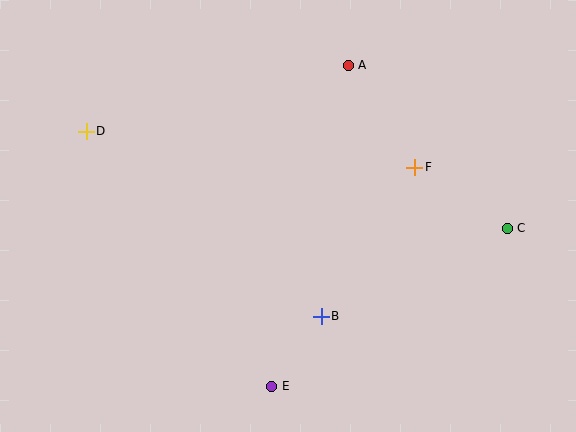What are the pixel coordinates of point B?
Point B is at (321, 316).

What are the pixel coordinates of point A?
Point A is at (348, 65).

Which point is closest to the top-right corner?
Point F is closest to the top-right corner.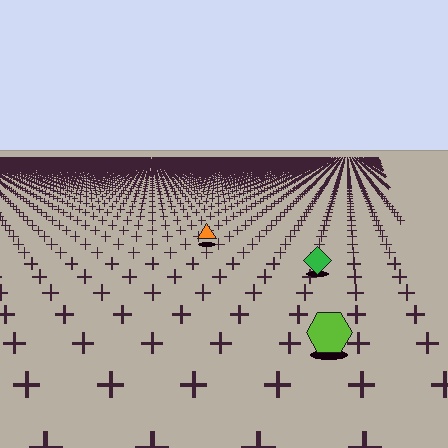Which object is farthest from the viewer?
The orange triangle is farthest from the viewer. It appears smaller and the ground texture around it is denser.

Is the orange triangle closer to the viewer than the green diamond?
No. The green diamond is closer — you can tell from the texture gradient: the ground texture is coarser near it.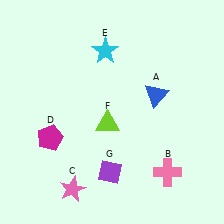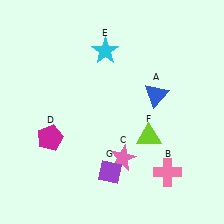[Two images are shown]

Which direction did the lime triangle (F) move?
The lime triangle (F) moved right.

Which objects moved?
The objects that moved are: the pink star (C), the lime triangle (F).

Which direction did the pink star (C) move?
The pink star (C) moved right.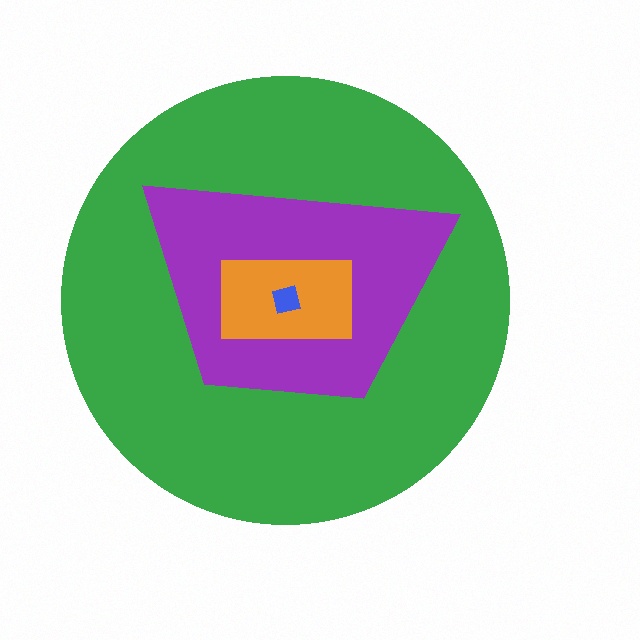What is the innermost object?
The blue square.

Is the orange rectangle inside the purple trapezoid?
Yes.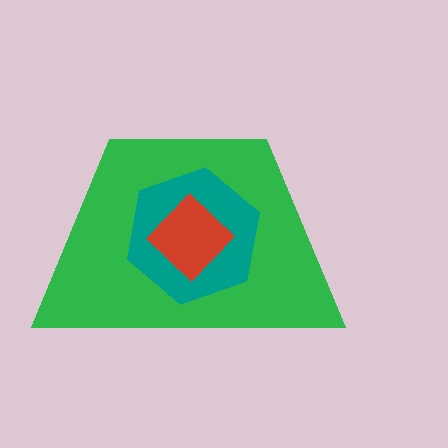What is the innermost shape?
The red diamond.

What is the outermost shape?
The green trapezoid.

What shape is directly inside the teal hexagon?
The red diamond.